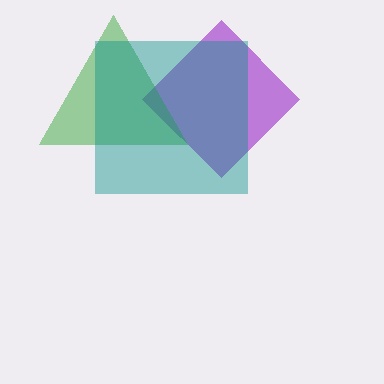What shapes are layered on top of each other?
The layered shapes are: a purple diamond, a green triangle, a teal square.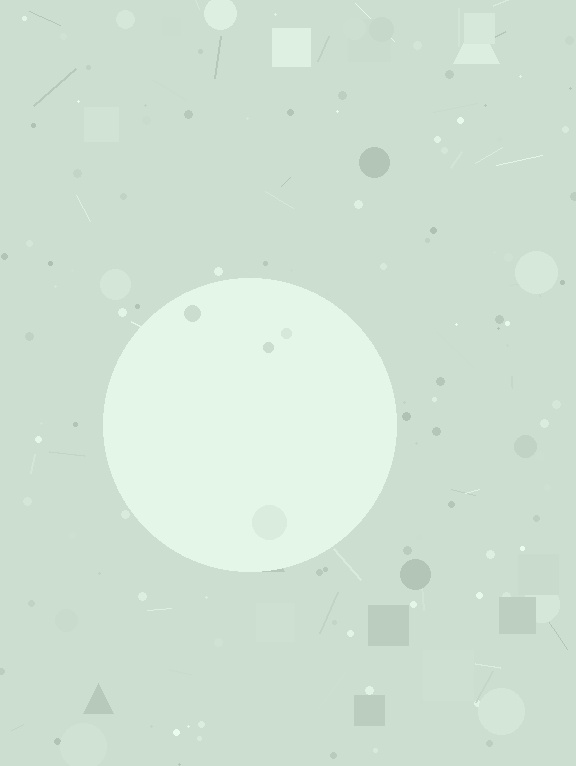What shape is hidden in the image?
A circle is hidden in the image.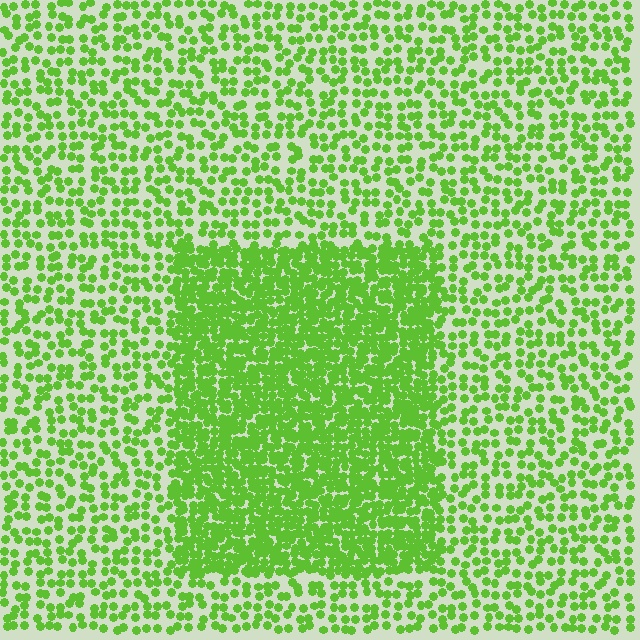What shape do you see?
I see a rectangle.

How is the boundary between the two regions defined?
The boundary is defined by a change in element density (approximately 2.3x ratio). All elements are the same color, size, and shape.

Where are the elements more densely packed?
The elements are more densely packed inside the rectangle boundary.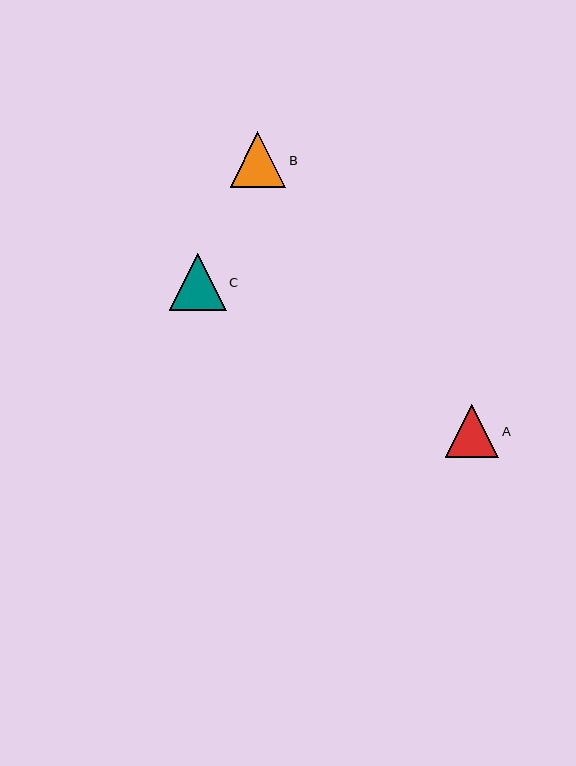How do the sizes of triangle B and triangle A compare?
Triangle B and triangle A are approximately the same size.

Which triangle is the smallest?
Triangle A is the smallest with a size of approximately 53 pixels.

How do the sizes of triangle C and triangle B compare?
Triangle C and triangle B are approximately the same size.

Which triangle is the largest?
Triangle C is the largest with a size of approximately 57 pixels.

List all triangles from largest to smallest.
From largest to smallest: C, B, A.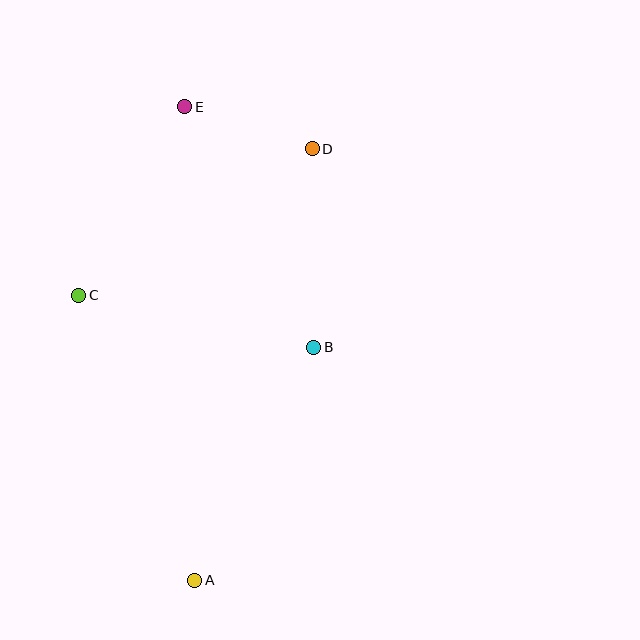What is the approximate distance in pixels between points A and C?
The distance between A and C is approximately 308 pixels.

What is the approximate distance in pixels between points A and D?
The distance between A and D is approximately 447 pixels.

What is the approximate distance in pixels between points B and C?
The distance between B and C is approximately 240 pixels.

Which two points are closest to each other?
Points D and E are closest to each other.